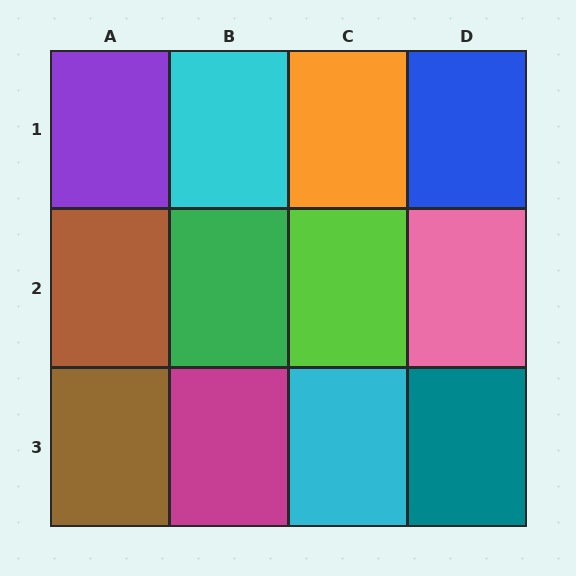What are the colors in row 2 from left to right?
Brown, green, lime, pink.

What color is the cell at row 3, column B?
Magenta.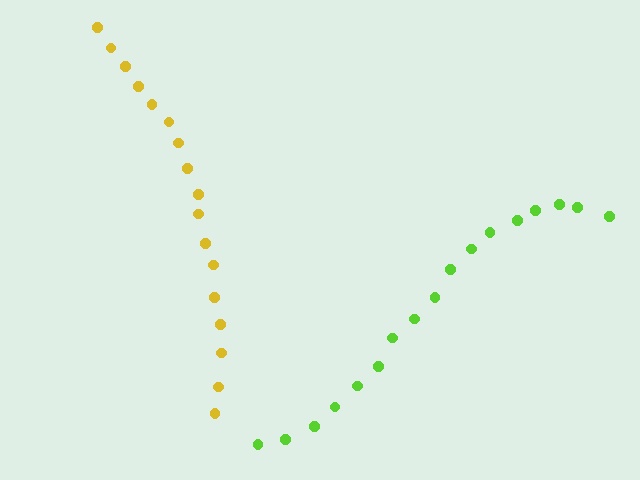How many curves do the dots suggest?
There are 2 distinct paths.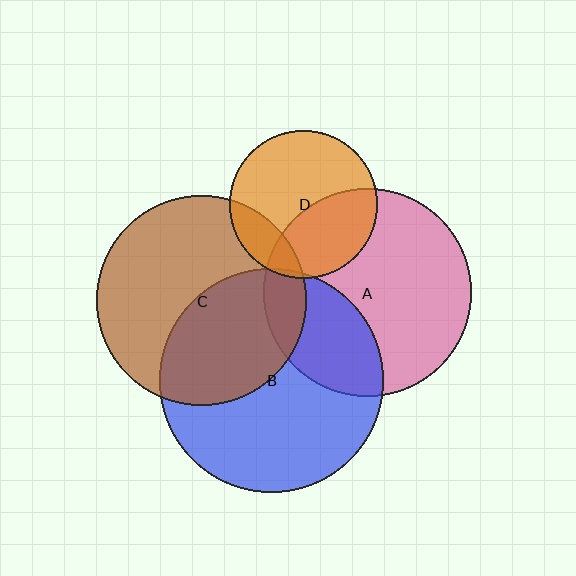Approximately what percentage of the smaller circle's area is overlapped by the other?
Approximately 45%.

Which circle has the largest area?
Circle B (blue).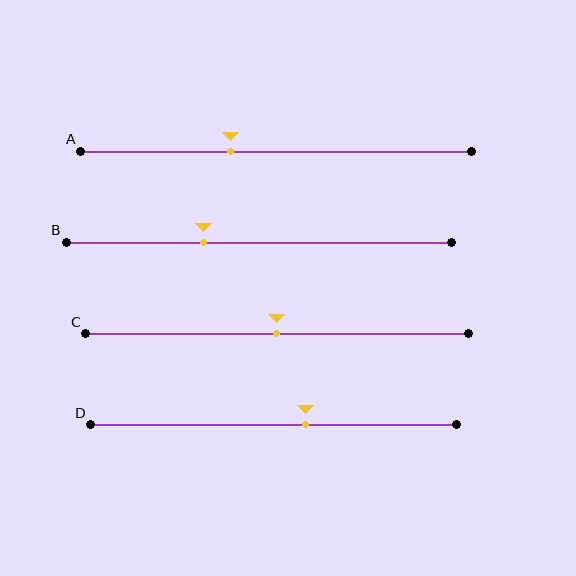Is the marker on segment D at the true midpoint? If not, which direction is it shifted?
No, the marker on segment D is shifted to the right by about 9% of the segment length.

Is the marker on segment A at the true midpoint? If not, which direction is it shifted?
No, the marker on segment A is shifted to the left by about 12% of the segment length.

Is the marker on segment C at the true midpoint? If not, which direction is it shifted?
Yes, the marker on segment C is at the true midpoint.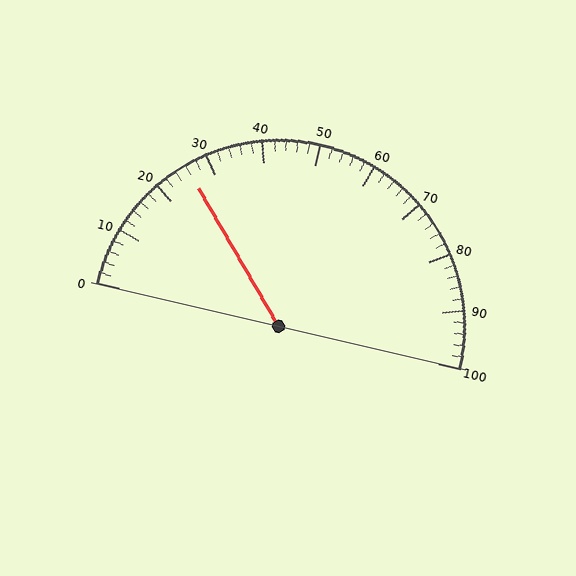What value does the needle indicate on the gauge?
The needle indicates approximately 26.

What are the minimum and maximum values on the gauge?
The gauge ranges from 0 to 100.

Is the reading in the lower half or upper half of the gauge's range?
The reading is in the lower half of the range (0 to 100).